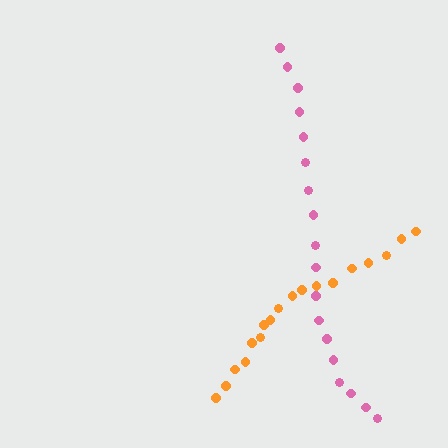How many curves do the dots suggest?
There are 2 distinct paths.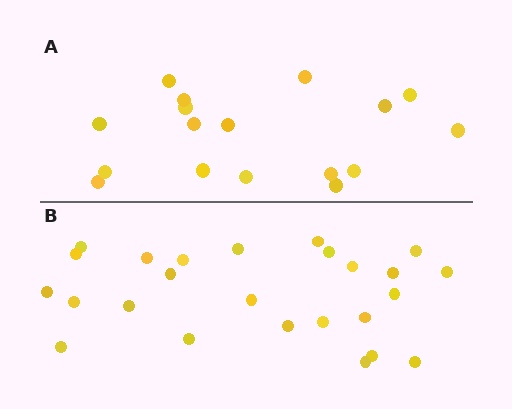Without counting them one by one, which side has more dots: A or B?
Region B (the bottom region) has more dots.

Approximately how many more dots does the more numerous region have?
Region B has roughly 8 or so more dots than region A.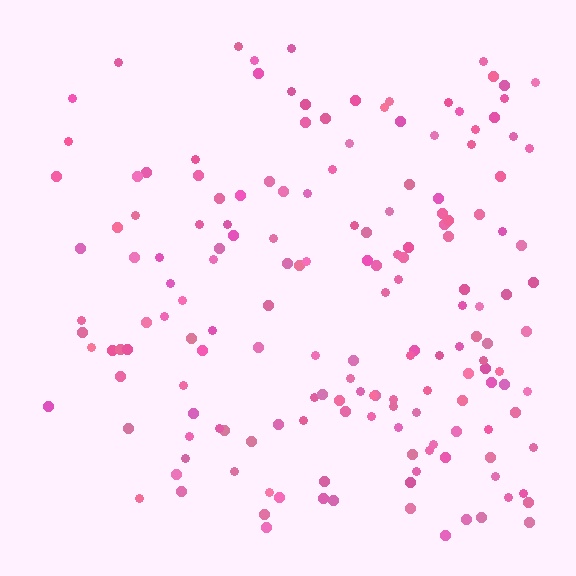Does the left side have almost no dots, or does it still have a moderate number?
Still a moderate number, just noticeably fewer than the right.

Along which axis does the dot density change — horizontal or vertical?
Horizontal.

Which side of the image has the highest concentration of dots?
The right.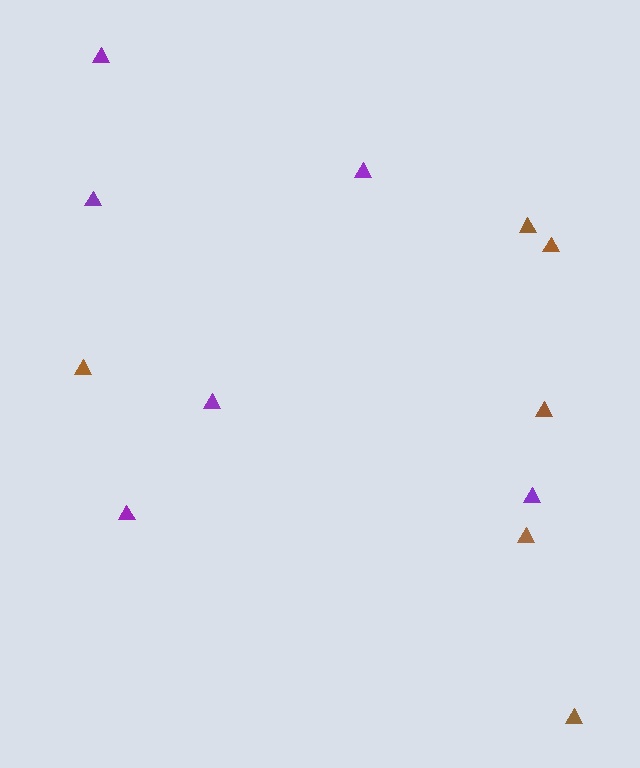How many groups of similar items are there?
There are 2 groups: one group of brown triangles (6) and one group of purple triangles (6).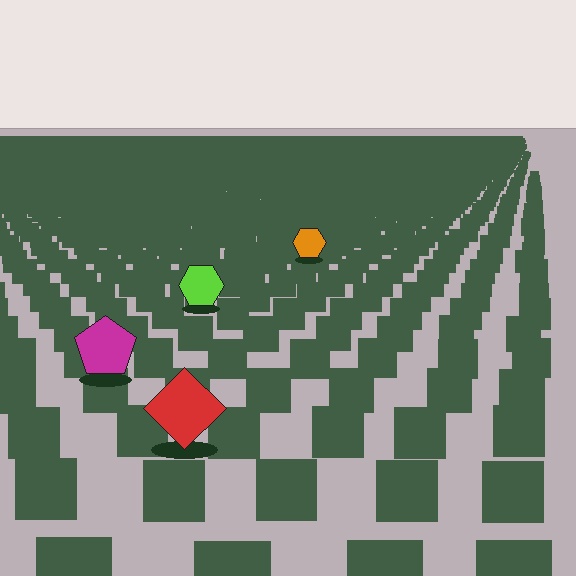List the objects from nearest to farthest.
From nearest to farthest: the red diamond, the magenta pentagon, the lime hexagon, the orange hexagon.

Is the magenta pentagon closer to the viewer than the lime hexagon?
Yes. The magenta pentagon is closer — you can tell from the texture gradient: the ground texture is coarser near it.